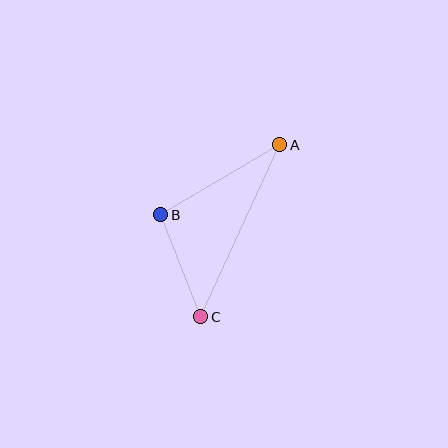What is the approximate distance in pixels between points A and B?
The distance between A and B is approximately 138 pixels.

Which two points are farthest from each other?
Points A and C are farthest from each other.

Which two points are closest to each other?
Points B and C are closest to each other.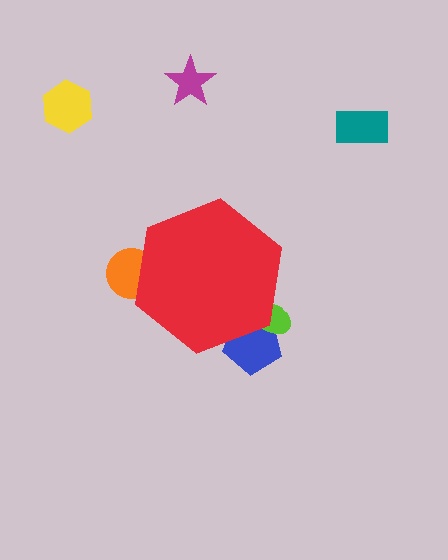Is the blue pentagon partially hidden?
Yes, the blue pentagon is partially hidden behind the red hexagon.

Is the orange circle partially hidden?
Yes, the orange circle is partially hidden behind the red hexagon.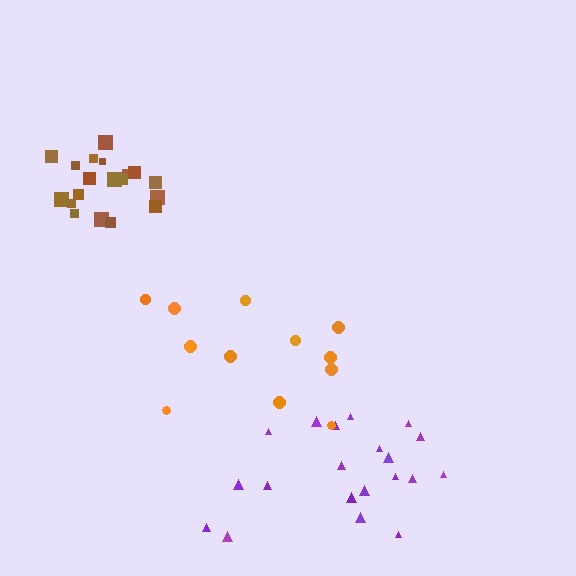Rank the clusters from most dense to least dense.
brown, purple, orange.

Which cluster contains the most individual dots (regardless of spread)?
Brown (20).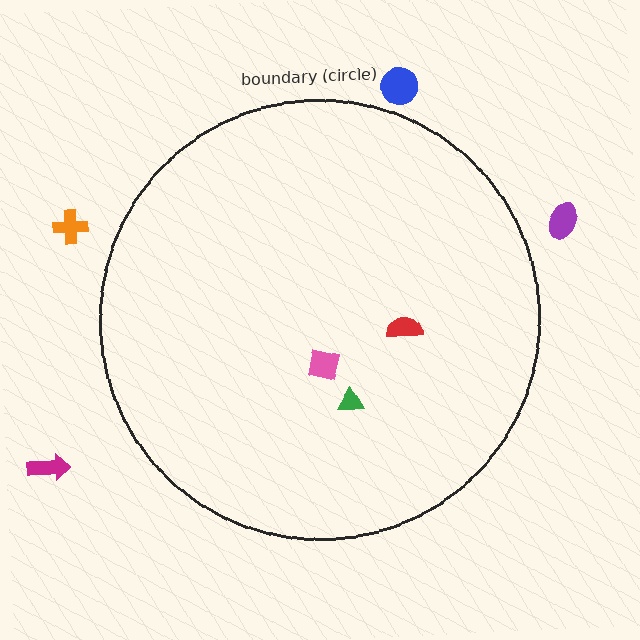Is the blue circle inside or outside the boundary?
Outside.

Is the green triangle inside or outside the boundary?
Inside.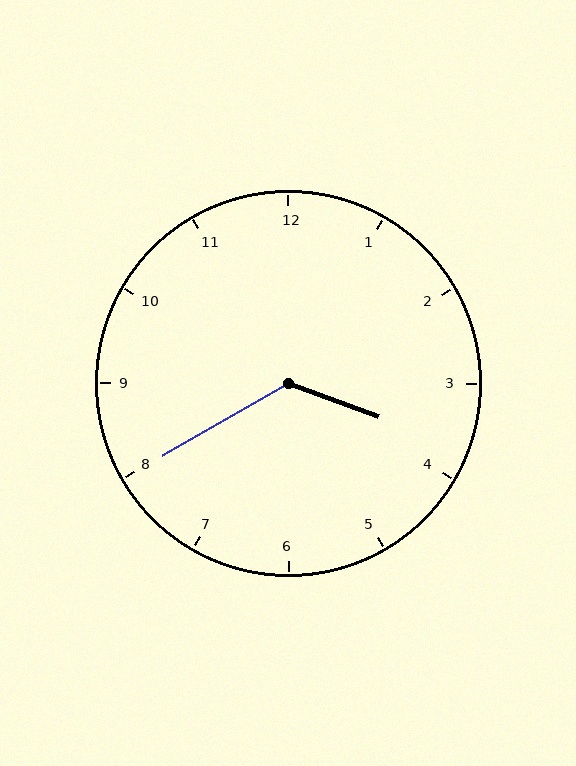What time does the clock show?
3:40.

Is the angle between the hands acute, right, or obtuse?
It is obtuse.